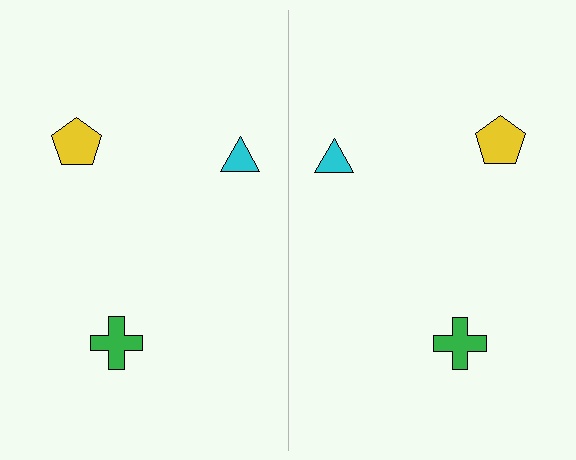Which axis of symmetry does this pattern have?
The pattern has a vertical axis of symmetry running through the center of the image.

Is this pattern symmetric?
Yes, this pattern has bilateral (reflection) symmetry.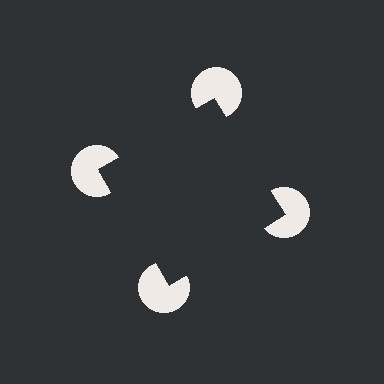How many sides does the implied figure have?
4 sides.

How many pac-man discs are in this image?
There are 4 — one at each vertex of the illusory square.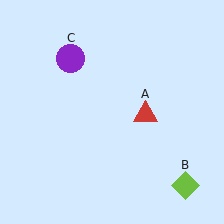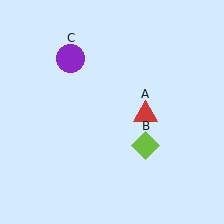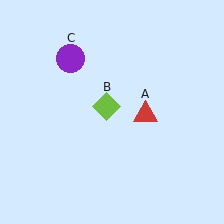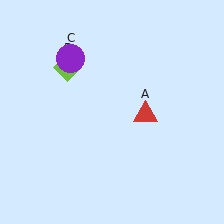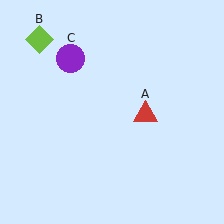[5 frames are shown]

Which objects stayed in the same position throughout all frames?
Red triangle (object A) and purple circle (object C) remained stationary.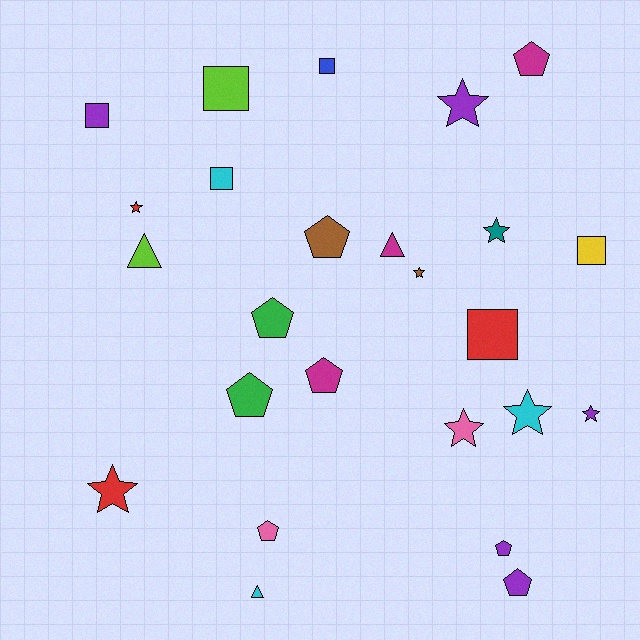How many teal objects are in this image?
There is 1 teal object.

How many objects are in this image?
There are 25 objects.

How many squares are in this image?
There are 6 squares.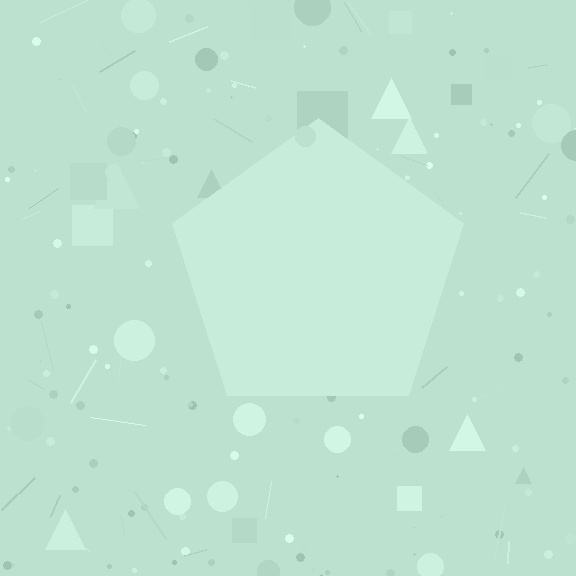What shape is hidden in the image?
A pentagon is hidden in the image.